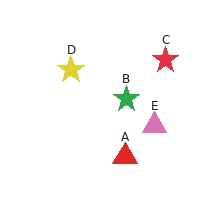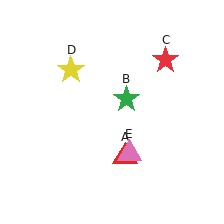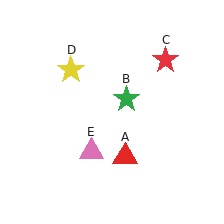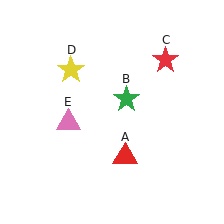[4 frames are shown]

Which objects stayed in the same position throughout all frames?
Red triangle (object A) and green star (object B) and red star (object C) and yellow star (object D) remained stationary.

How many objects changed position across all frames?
1 object changed position: pink triangle (object E).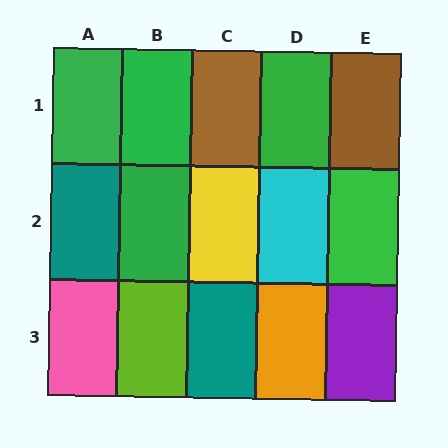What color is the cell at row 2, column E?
Green.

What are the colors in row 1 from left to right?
Green, green, brown, green, brown.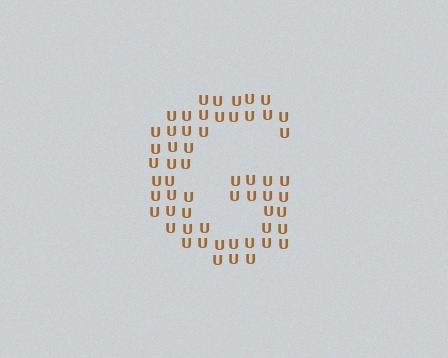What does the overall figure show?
The overall figure shows the letter G.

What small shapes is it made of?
It is made of small letter U's.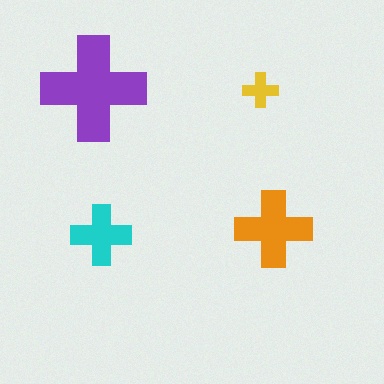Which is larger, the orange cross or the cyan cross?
The orange one.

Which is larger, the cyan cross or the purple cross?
The purple one.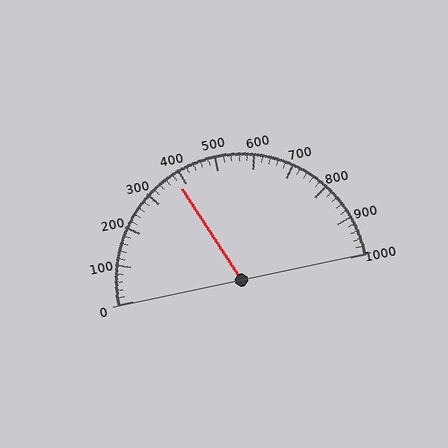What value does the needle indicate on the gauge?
The needle indicates approximately 380.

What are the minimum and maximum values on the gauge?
The gauge ranges from 0 to 1000.